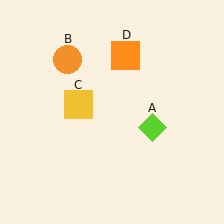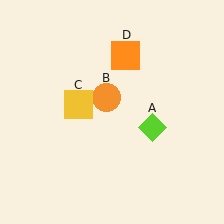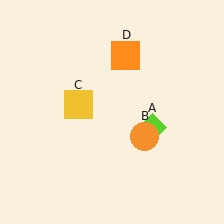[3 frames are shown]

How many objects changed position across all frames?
1 object changed position: orange circle (object B).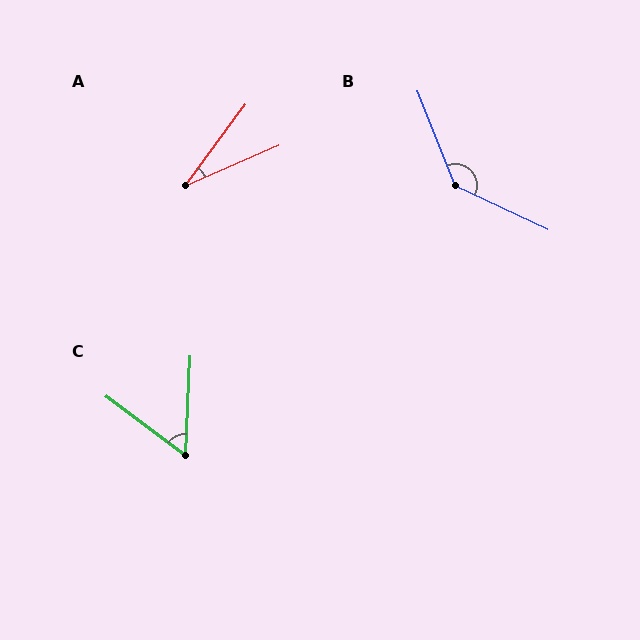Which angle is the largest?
B, at approximately 137 degrees.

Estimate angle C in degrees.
Approximately 56 degrees.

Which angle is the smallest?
A, at approximately 30 degrees.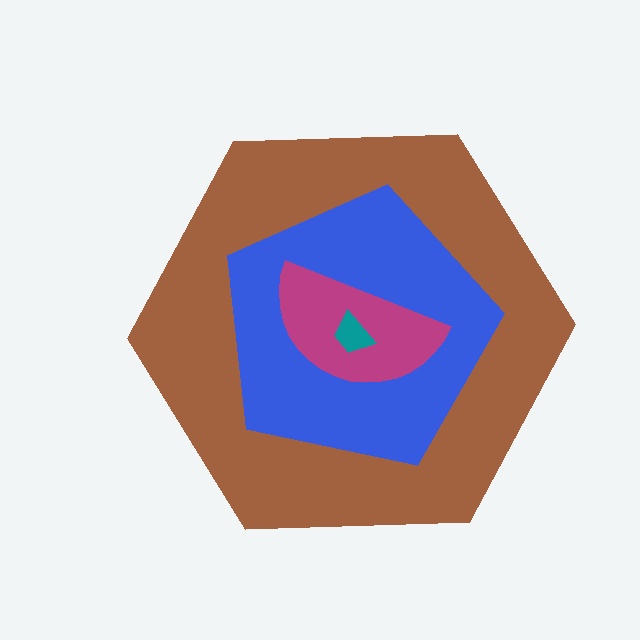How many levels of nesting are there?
4.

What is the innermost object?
The teal trapezoid.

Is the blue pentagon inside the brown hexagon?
Yes.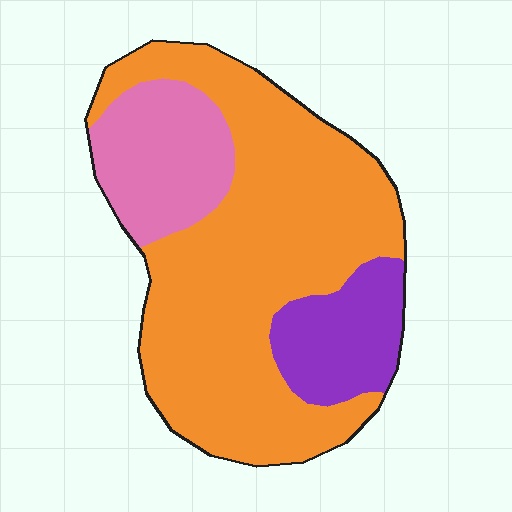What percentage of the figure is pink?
Pink takes up between a sixth and a third of the figure.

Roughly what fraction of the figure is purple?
Purple takes up about one sixth (1/6) of the figure.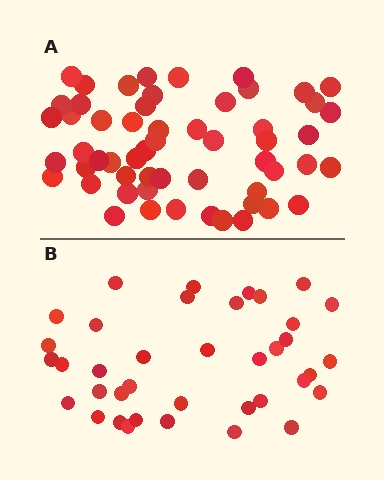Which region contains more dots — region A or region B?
Region A (the top region) has more dots.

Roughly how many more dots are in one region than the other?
Region A has approximately 20 more dots than region B.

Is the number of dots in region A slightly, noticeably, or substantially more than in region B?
Region A has substantially more. The ratio is roughly 1.5 to 1.